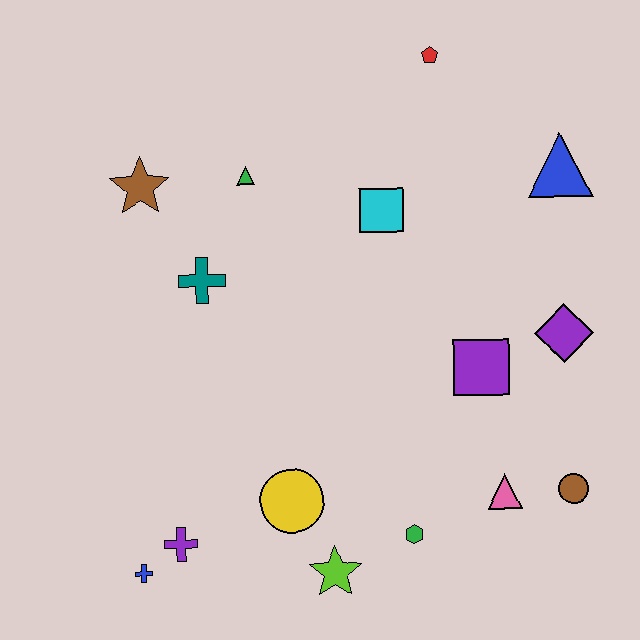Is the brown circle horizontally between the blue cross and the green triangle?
No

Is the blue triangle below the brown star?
No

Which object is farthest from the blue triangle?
The blue cross is farthest from the blue triangle.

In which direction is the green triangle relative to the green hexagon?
The green triangle is above the green hexagon.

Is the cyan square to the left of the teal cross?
No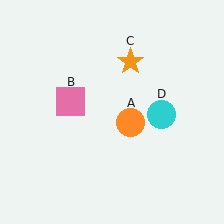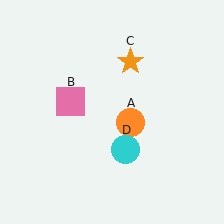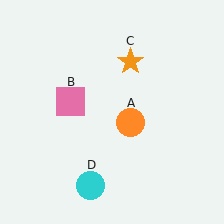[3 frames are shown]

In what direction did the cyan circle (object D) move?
The cyan circle (object D) moved down and to the left.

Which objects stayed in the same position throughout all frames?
Orange circle (object A) and pink square (object B) and orange star (object C) remained stationary.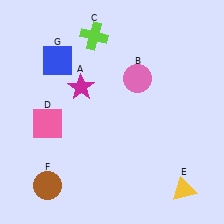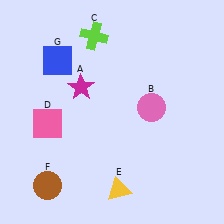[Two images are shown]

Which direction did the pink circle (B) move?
The pink circle (B) moved down.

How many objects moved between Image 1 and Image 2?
2 objects moved between the two images.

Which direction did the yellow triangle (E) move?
The yellow triangle (E) moved left.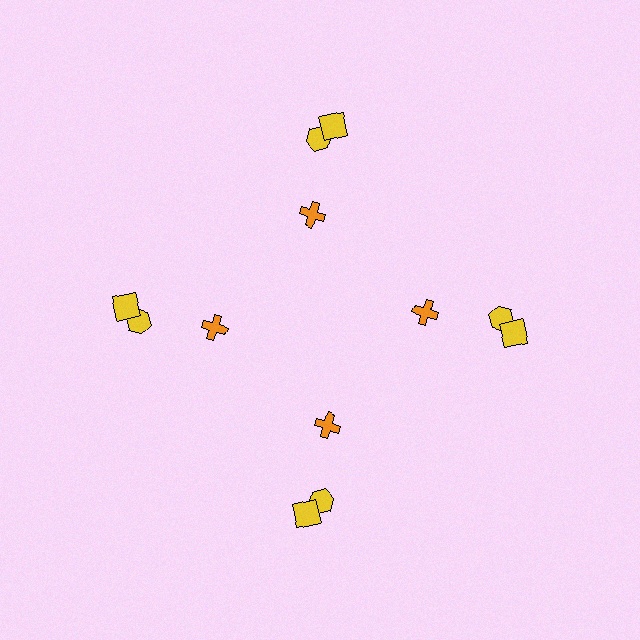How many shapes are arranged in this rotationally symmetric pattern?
There are 12 shapes, arranged in 4 groups of 3.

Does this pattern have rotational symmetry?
Yes, this pattern has 4-fold rotational symmetry. It looks the same after rotating 90 degrees around the center.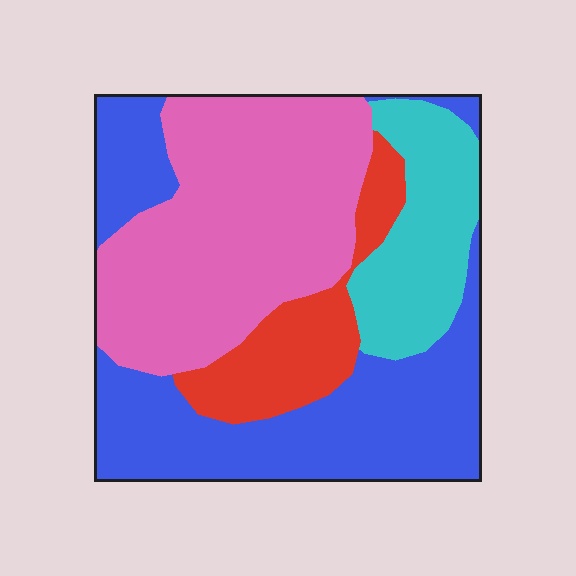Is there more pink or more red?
Pink.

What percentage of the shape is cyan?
Cyan takes up about one sixth (1/6) of the shape.